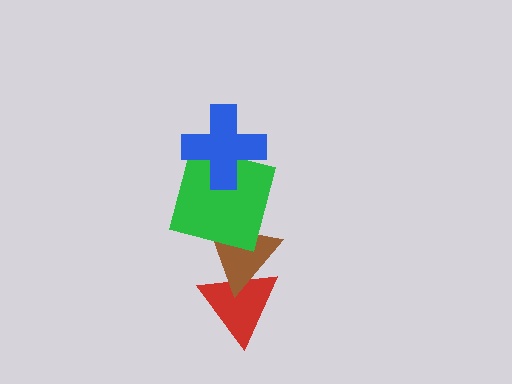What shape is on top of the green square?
The blue cross is on top of the green square.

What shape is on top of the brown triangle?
The green square is on top of the brown triangle.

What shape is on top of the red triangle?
The brown triangle is on top of the red triangle.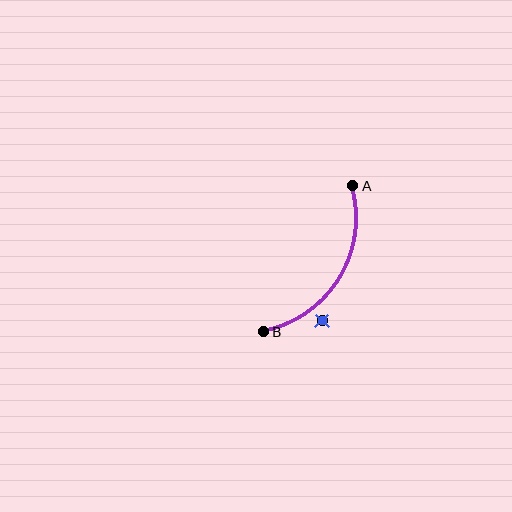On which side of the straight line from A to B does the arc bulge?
The arc bulges to the right of the straight line connecting A and B.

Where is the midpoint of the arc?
The arc midpoint is the point on the curve farthest from the straight line joining A and B. It sits to the right of that line.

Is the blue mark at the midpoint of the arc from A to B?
No — the blue mark does not lie on the arc at all. It sits slightly outside the curve.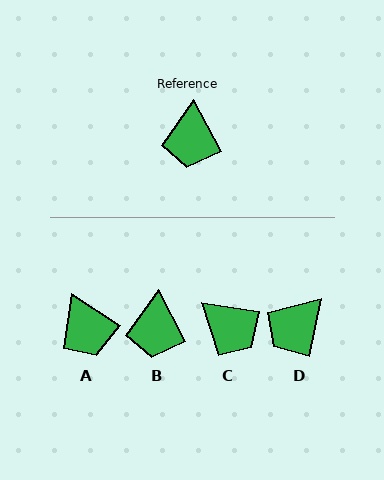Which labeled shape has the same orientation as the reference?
B.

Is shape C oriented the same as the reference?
No, it is off by about 53 degrees.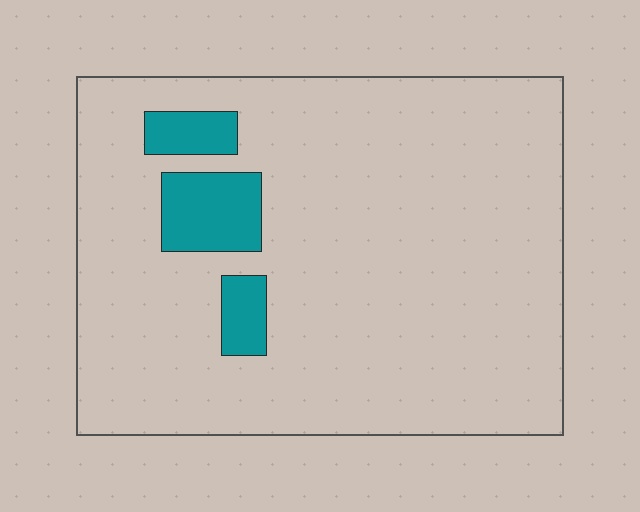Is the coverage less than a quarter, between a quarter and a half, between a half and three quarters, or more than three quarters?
Less than a quarter.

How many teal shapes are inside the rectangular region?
3.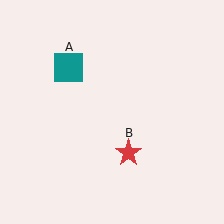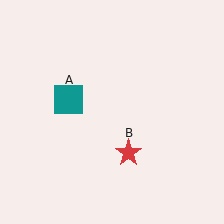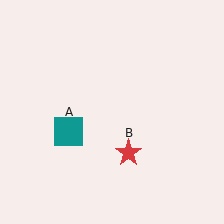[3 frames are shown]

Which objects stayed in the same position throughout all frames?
Red star (object B) remained stationary.